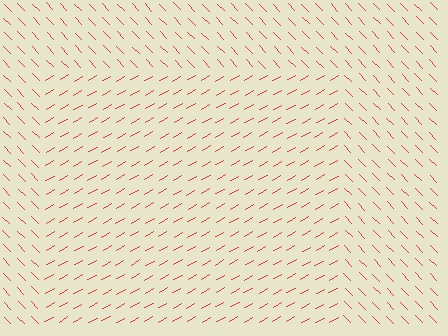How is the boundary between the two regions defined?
The boundary is defined purely by a change in line orientation (approximately 75 degrees difference). All lines are the same color and thickness.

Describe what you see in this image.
The image is filled with small red line segments. A rectangle region in the image has lines oriented differently from the surrounding lines, creating a visible texture boundary.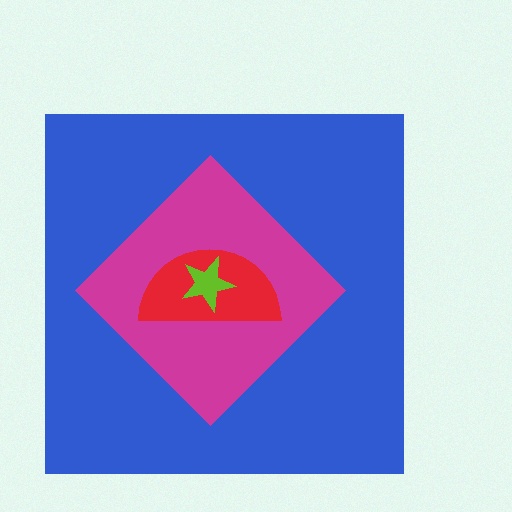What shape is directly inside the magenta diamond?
The red semicircle.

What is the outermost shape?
The blue square.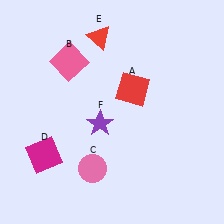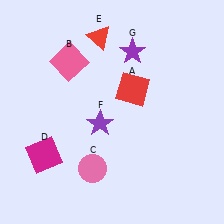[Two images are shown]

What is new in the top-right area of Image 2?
A purple star (G) was added in the top-right area of Image 2.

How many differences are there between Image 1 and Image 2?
There is 1 difference between the two images.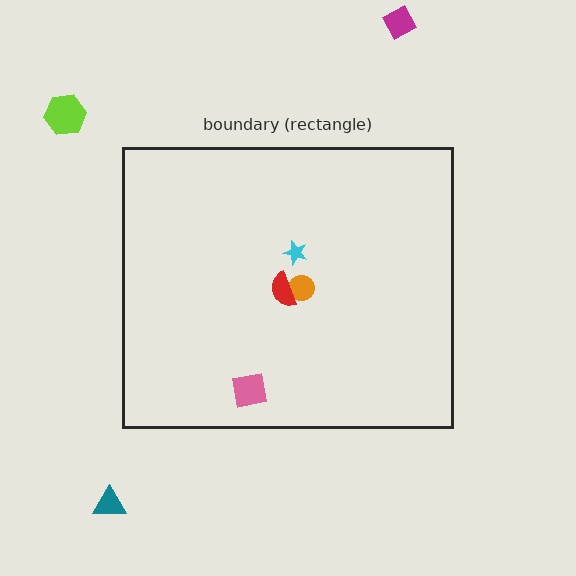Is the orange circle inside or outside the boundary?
Inside.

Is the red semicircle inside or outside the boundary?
Inside.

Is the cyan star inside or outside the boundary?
Inside.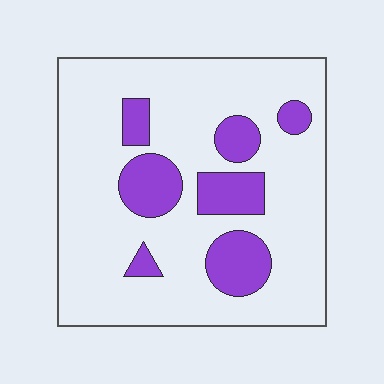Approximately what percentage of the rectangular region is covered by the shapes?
Approximately 20%.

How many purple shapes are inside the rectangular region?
7.